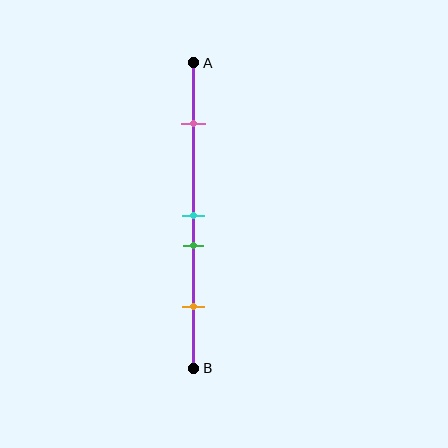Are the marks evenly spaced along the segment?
No, the marks are not evenly spaced.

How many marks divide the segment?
There are 4 marks dividing the segment.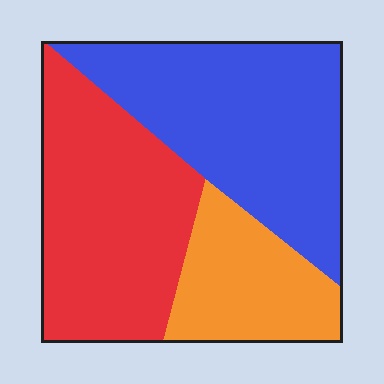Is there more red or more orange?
Red.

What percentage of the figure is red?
Red covers about 40% of the figure.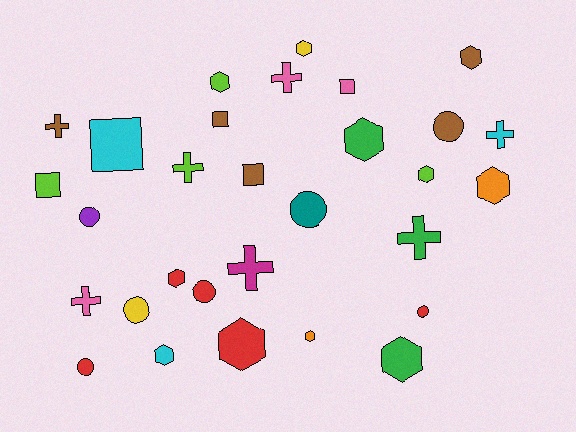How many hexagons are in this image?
There are 11 hexagons.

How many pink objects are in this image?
There are 3 pink objects.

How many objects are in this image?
There are 30 objects.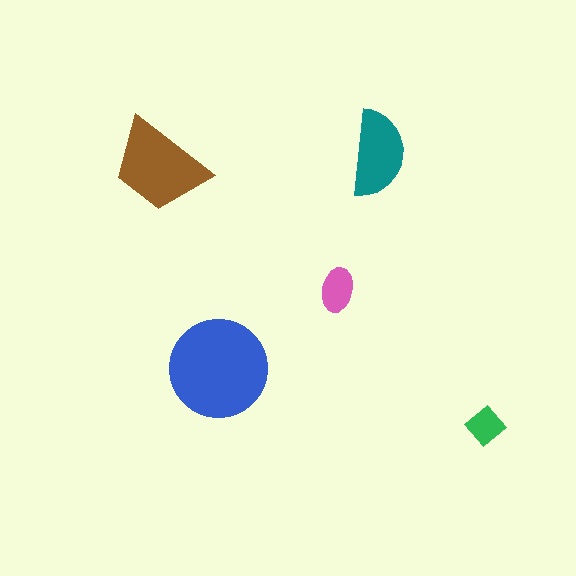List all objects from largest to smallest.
The blue circle, the brown trapezoid, the teal semicircle, the pink ellipse, the green diamond.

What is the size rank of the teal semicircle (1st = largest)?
3rd.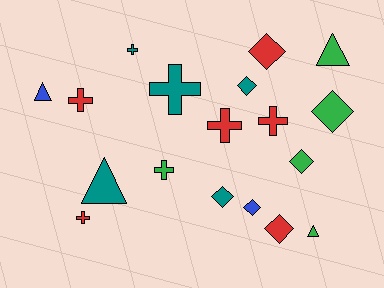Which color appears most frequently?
Red, with 6 objects.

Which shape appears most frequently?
Diamond, with 7 objects.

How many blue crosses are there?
There are no blue crosses.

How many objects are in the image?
There are 18 objects.